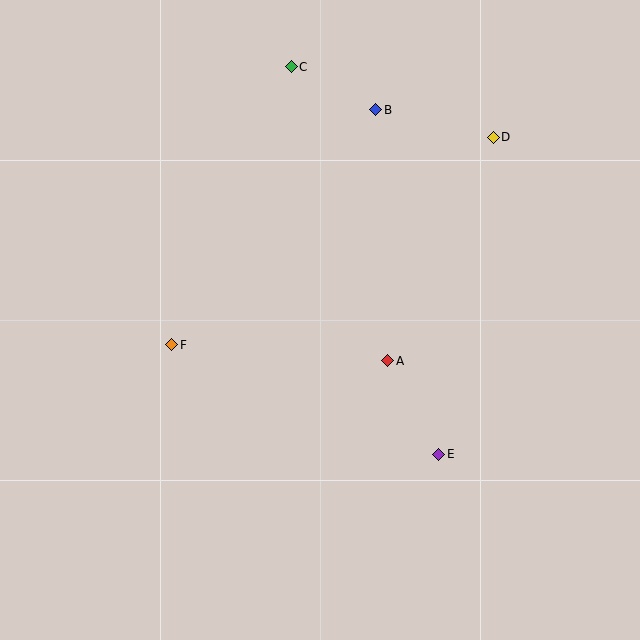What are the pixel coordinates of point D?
Point D is at (493, 137).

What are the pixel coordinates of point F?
Point F is at (172, 345).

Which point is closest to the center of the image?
Point A at (388, 361) is closest to the center.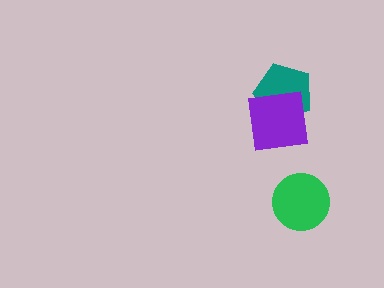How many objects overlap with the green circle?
0 objects overlap with the green circle.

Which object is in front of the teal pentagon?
The purple square is in front of the teal pentagon.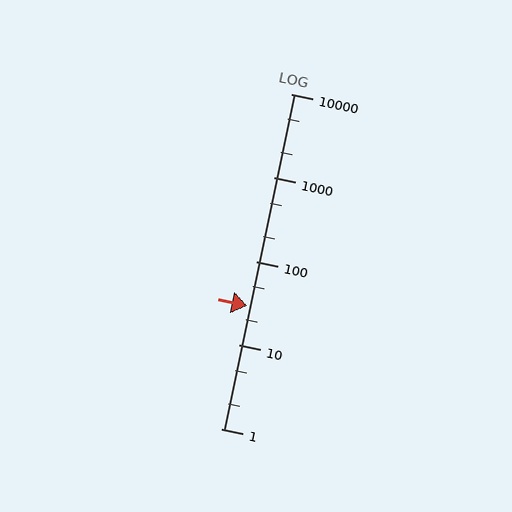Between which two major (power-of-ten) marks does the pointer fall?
The pointer is between 10 and 100.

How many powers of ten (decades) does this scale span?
The scale spans 4 decades, from 1 to 10000.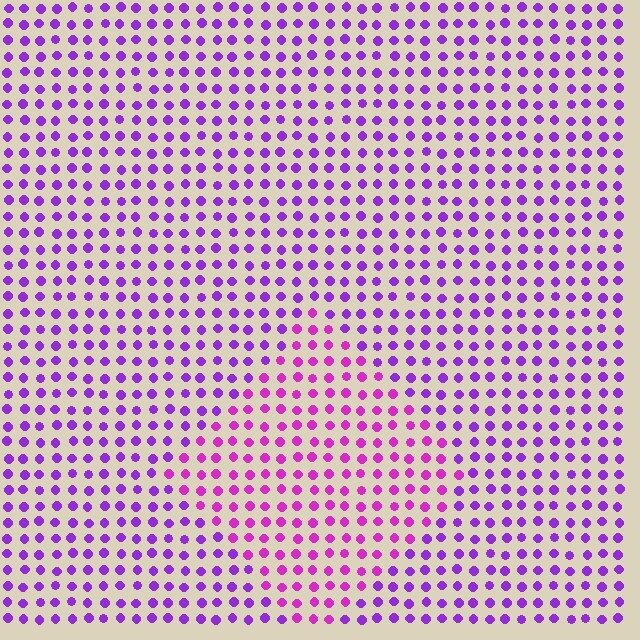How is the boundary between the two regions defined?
The boundary is defined purely by a slight shift in hue (about 29 degrees). Spacing, size, and orientation are identical on both sides.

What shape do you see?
I see a diamond.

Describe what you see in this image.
The image is filled with small purple elements in a uniform arrangement. A diamond-shaped region is visible where the elements are tinted to a slightly different hue, forming a subtle color boundary.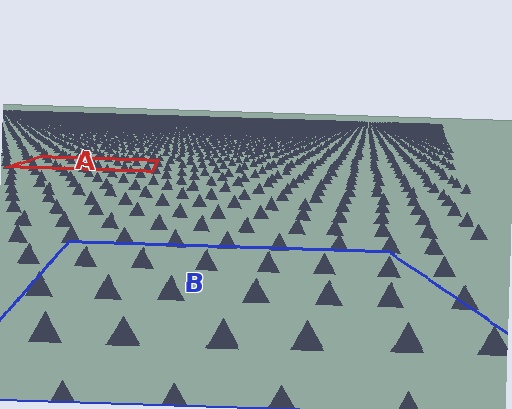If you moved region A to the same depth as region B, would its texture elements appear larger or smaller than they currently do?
They would appear larger. At a closer depth, the same texture elements are projected at a bigger on-screen size.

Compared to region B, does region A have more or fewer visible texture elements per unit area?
Region A has more texture elements per unit area — they are packed more densely because it is farther away.